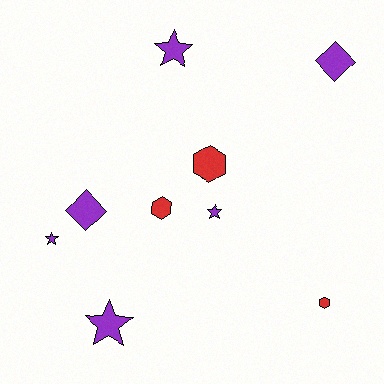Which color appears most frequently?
Purple, with 6 objects.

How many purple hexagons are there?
There are no purple hexagons.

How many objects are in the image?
There are 9 objects.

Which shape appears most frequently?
Star, with 4 objects.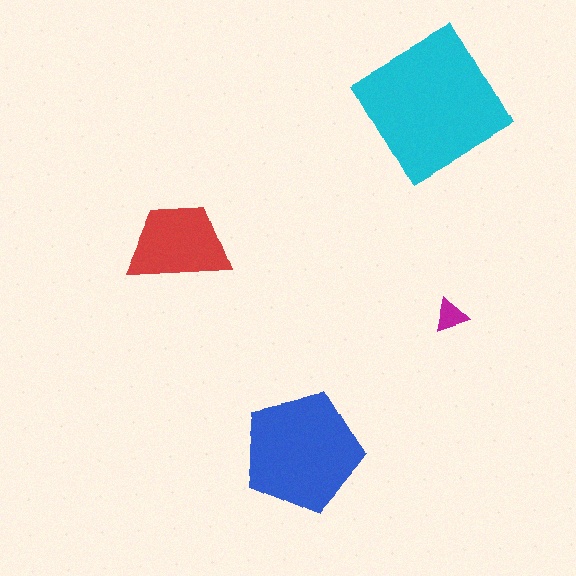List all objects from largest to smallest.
The cyan square, the blue pentagon, the red trapezoid, the magenta triangle.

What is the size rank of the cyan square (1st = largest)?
1st.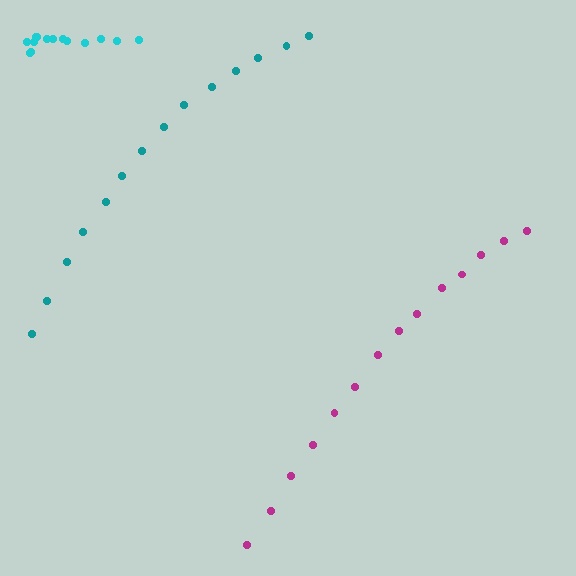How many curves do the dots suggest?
There are 3 distinct paths.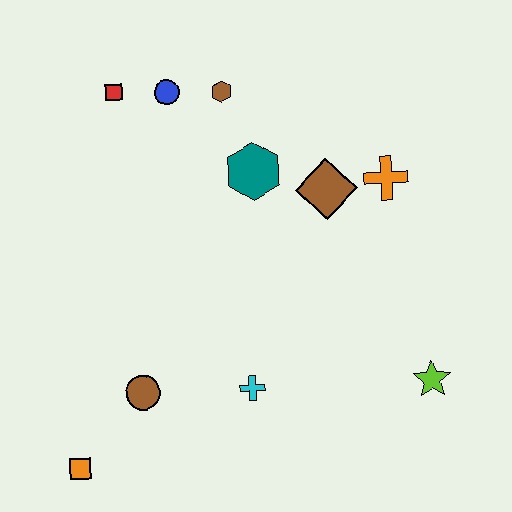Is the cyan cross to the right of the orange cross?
No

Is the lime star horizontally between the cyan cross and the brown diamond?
No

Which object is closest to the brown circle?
The orange square is closest to the brown circle.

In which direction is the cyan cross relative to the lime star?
The cyan cross is to the left of the lime star.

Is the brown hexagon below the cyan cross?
No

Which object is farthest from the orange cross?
The orange square is farthest from the orange cross.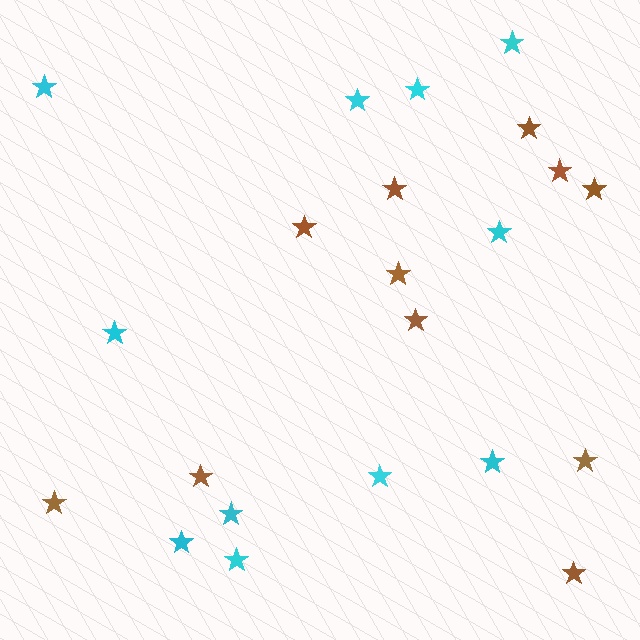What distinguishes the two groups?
There are 2 groups: one group of cyan stars (11) and one group of brown stars (11).